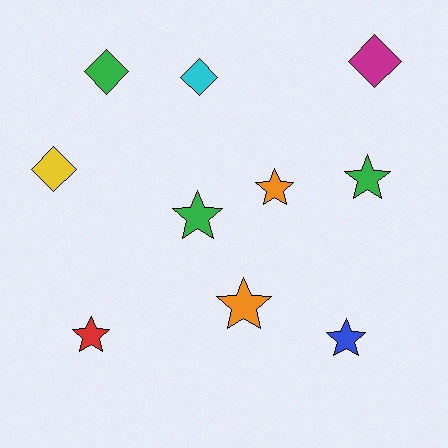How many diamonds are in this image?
There are 4 diamonds.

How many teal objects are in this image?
There are no teal objects.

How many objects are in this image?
There are 10 objects.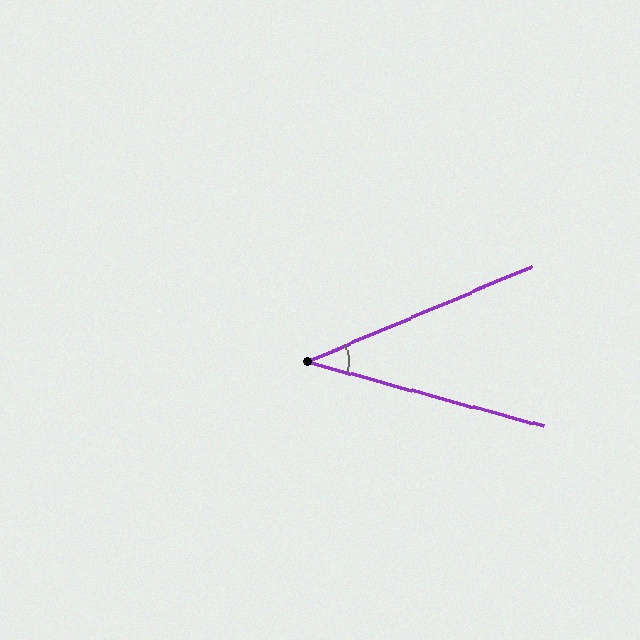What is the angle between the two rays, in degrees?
Approximately 38 degrees.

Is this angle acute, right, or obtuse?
It is acute.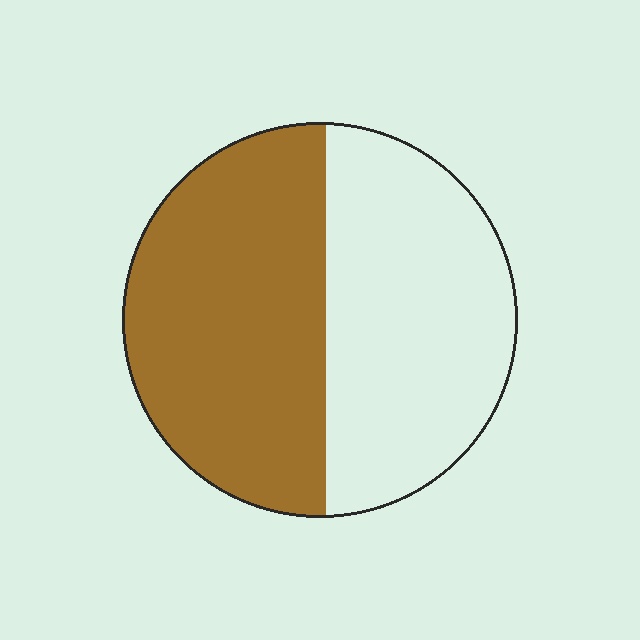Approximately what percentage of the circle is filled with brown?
Approximately 50%.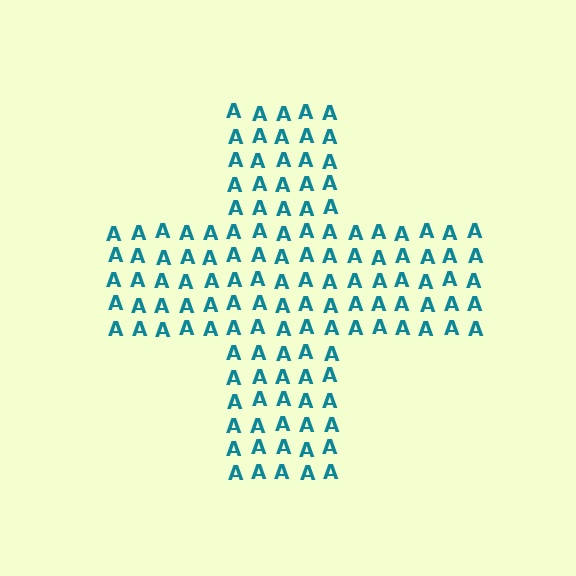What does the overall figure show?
The overall figure shows a cross.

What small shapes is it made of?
It is made of small letter A's.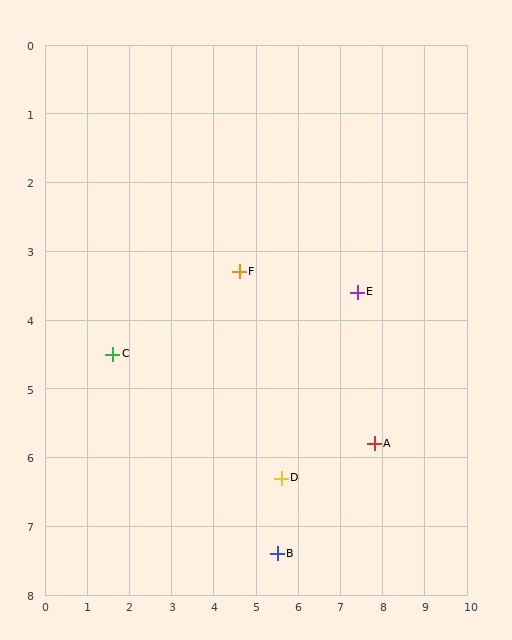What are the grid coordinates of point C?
Point C is at approximately (1.6, 4.5).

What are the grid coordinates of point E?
Point E is at approximately (7.4, 3.6).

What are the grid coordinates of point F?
Point F is at approximately (4.6, 3.3).